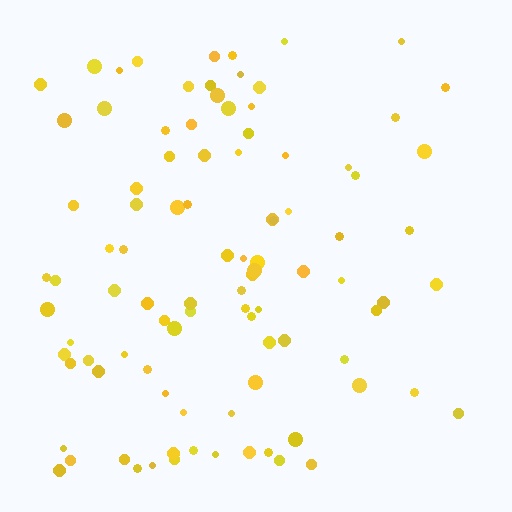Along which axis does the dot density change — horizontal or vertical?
Horizontal.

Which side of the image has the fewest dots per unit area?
The right.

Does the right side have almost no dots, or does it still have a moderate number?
Still a moderate number, just noticeably fewer than the left.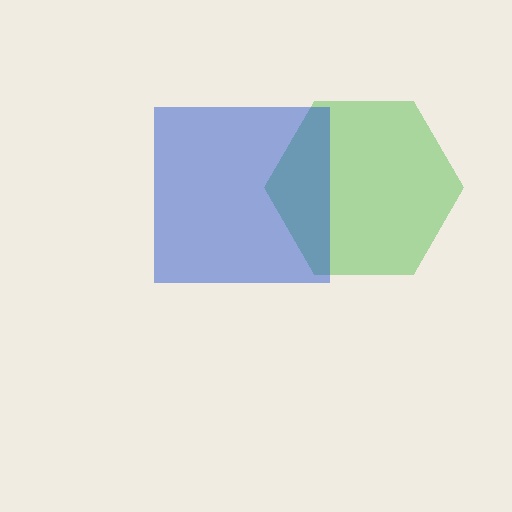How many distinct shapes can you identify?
There are 2 distinct shapes: a green hexagon, a blue square.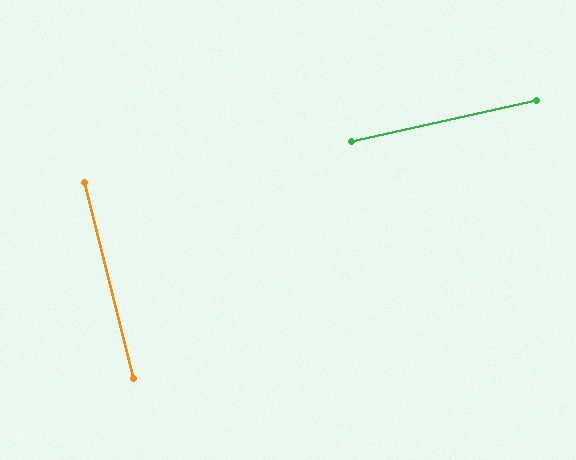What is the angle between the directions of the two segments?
Approximately 88 degrees.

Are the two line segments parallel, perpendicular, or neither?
Perpendicular — they meet at approximately 88°.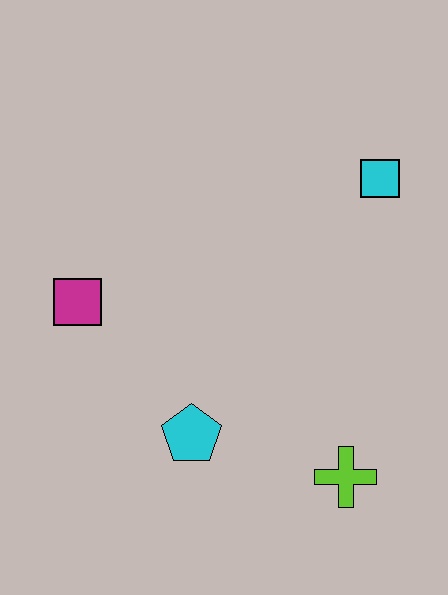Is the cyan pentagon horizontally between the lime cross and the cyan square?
No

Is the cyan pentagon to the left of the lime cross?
Yes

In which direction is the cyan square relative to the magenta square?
The cyan square is to the right of the magenta square.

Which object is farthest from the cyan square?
The magenta square is farthest from the cyan square.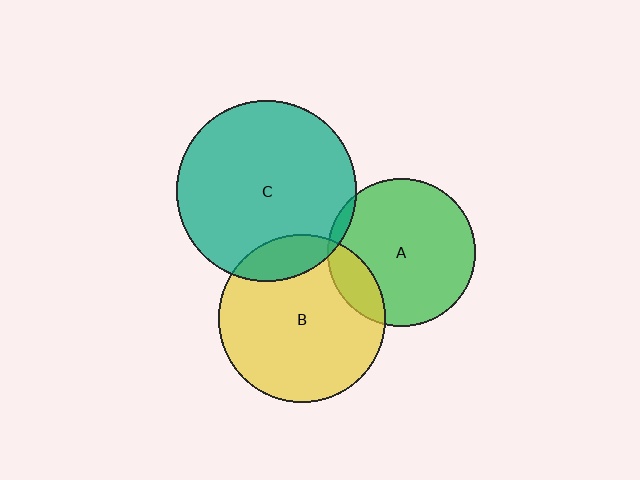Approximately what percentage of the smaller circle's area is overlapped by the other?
Approximately 5%.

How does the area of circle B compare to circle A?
Approximately 1.3 times.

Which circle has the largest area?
Circle C (teal).